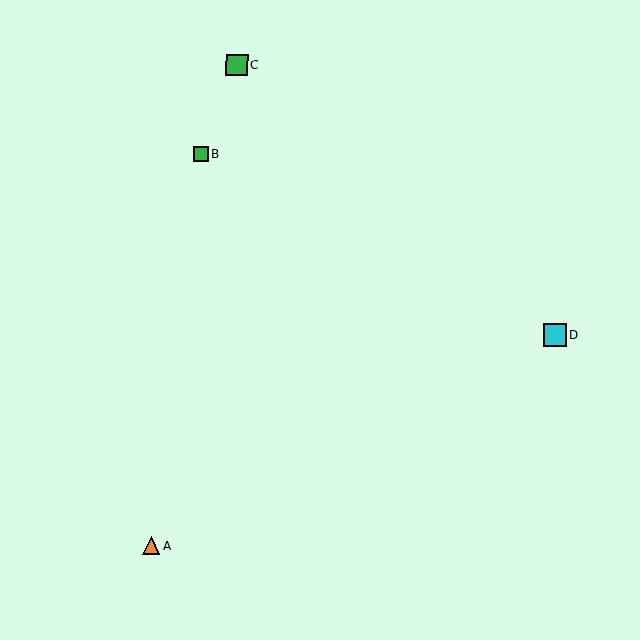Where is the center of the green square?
The center of the green square is at (237, 65).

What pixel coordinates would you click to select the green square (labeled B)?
Click at (201, 154) to select the green square B.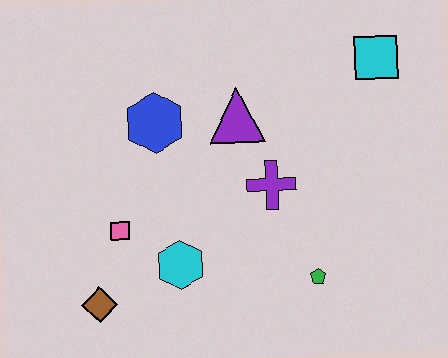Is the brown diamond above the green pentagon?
No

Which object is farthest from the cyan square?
The brown diamond is farthest from the cyan square.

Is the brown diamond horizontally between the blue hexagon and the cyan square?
No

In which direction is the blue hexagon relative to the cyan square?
The blue hexagon is to the left of the cyan square.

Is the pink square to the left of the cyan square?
Yes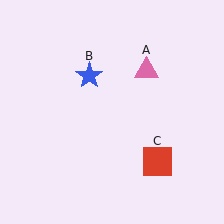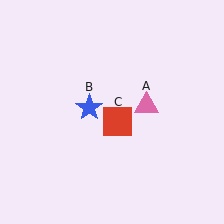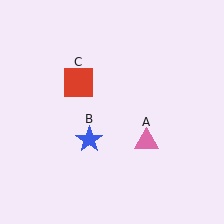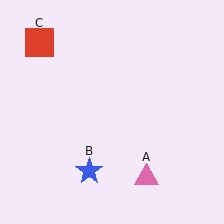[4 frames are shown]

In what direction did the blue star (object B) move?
The blue star (object B) moved down.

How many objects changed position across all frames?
3 objects changed position: pink triangle (object A), blue star (object B), red square (object C).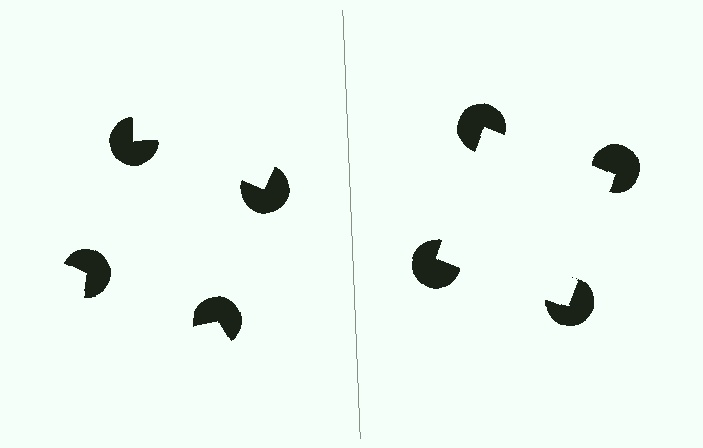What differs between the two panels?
The pac-man discs are positioned identically on both sides; only the wedge orientations differ. On the right they align to a square; on the left they are misaligned.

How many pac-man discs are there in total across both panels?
8 — 4 on each side.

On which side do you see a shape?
An illusory square appears on the right side. On the left side the wedge cuts are rotated, so no coherent shape forms.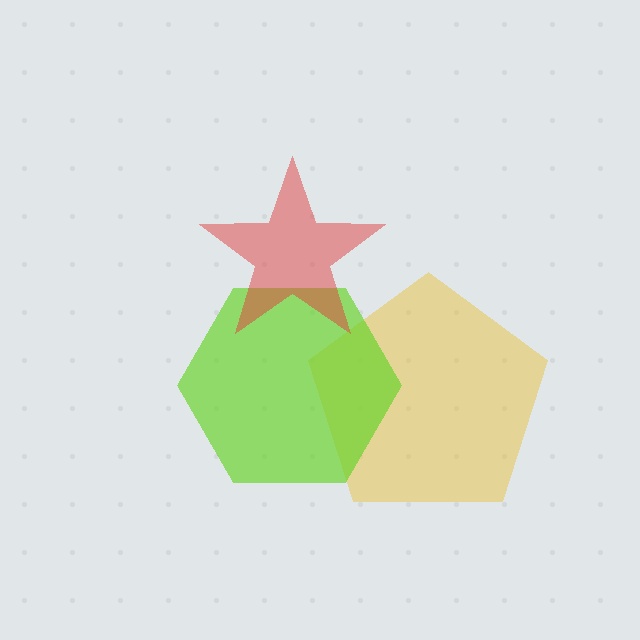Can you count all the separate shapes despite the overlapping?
Yes, there are 3 separate shapes.